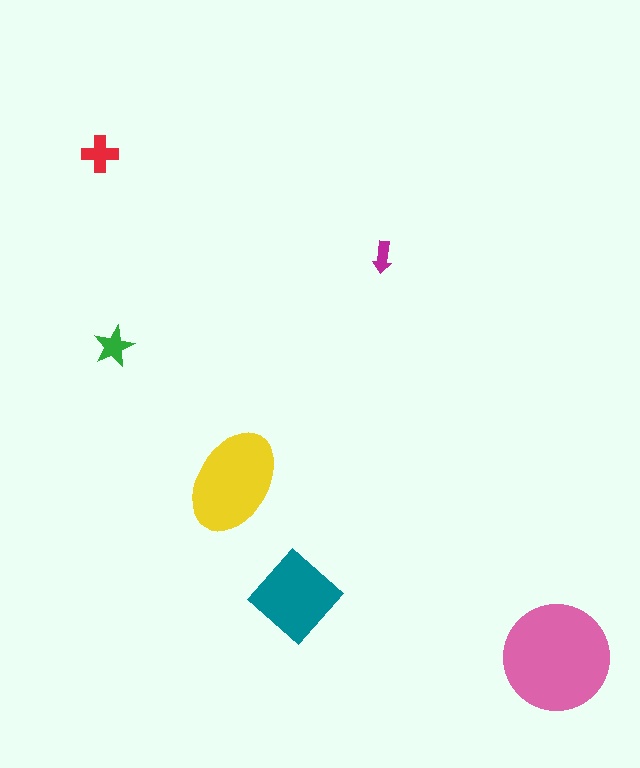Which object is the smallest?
The magenta arrow.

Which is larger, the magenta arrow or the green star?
The green star.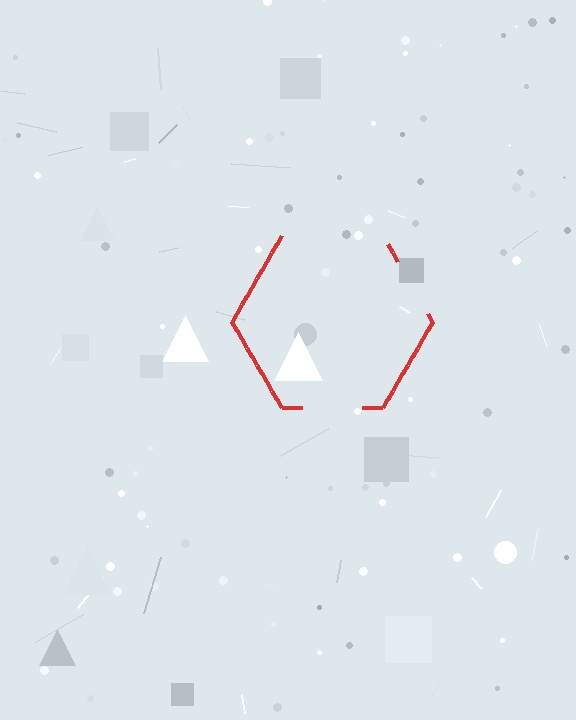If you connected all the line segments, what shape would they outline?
They would outline a hexagon.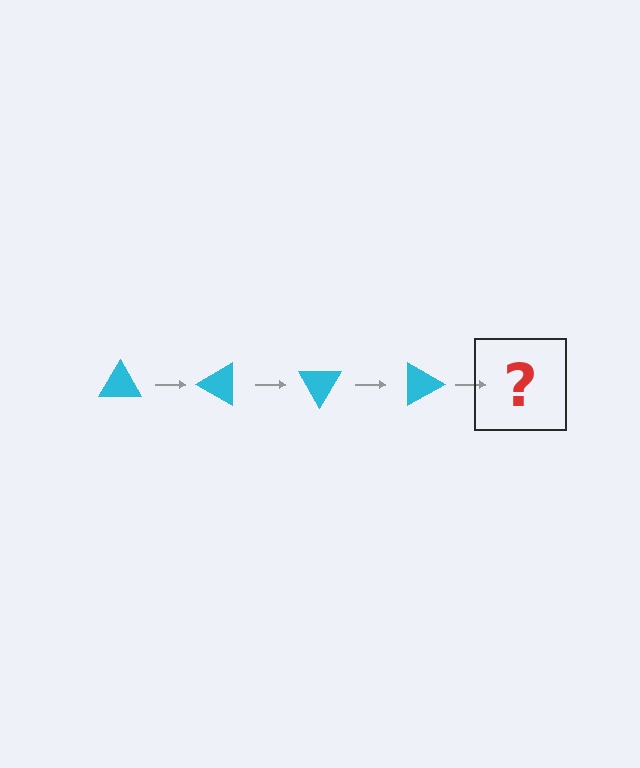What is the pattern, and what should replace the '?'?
The pattern is that the triangle rotates 30 degrees each step. The '?' should be a cyan triangle rotated 120 degrees.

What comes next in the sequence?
The next element should be a cyan triangle rotated 120 degrees.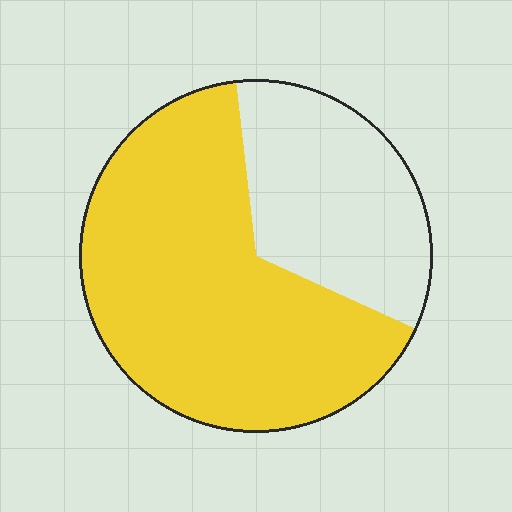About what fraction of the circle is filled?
About two thirds (2/3).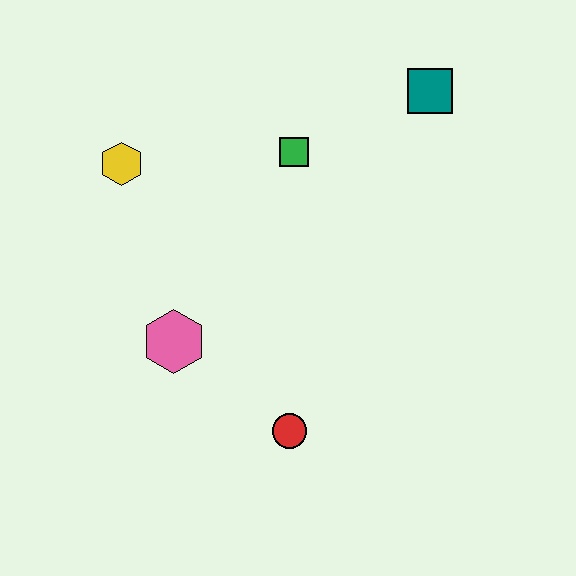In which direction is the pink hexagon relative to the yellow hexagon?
The pink hexagon is below the yellow hexagon.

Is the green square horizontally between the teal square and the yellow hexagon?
Yes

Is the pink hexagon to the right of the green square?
No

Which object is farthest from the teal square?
The red circle is farthest from the teal square.